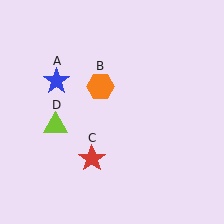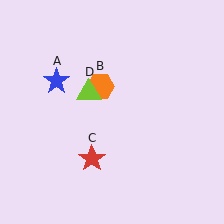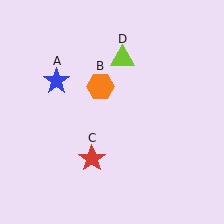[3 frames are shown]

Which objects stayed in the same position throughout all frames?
Blue star (object A) and orange hexagon (object B) and red star (object C) remained stationary.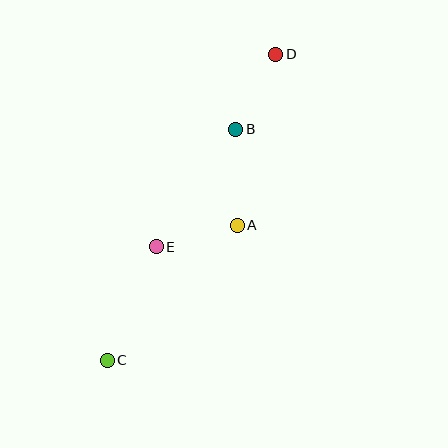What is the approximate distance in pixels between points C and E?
The distance between C and E is approximately 124 pixels.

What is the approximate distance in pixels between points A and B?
The distance between A and B is approximately 96 pixels.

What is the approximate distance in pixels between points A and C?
The distance between A and C is approximately 188 pixels.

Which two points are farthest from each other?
Points C and D are farthest from each other.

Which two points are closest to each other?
Points A and E are closest to each other.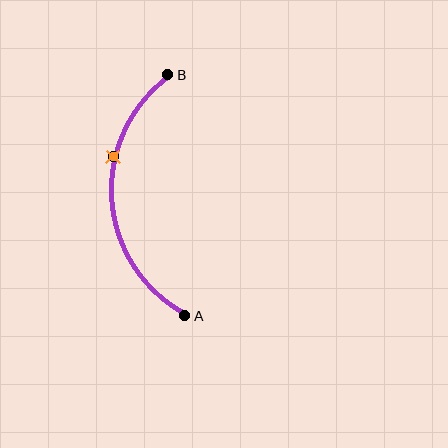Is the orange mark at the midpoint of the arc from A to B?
No. The orange mark lies on the arc but is closer to endpoint B. The arc midpoint would be at the point on the curve equidistant along the arc from both A and B.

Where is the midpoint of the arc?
The arc midpoint is the point on the curve farthest from the straight line joining A and B. It sits to the left of that line.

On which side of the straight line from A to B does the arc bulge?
The arc bulges to the left of the straight line connecting A and B.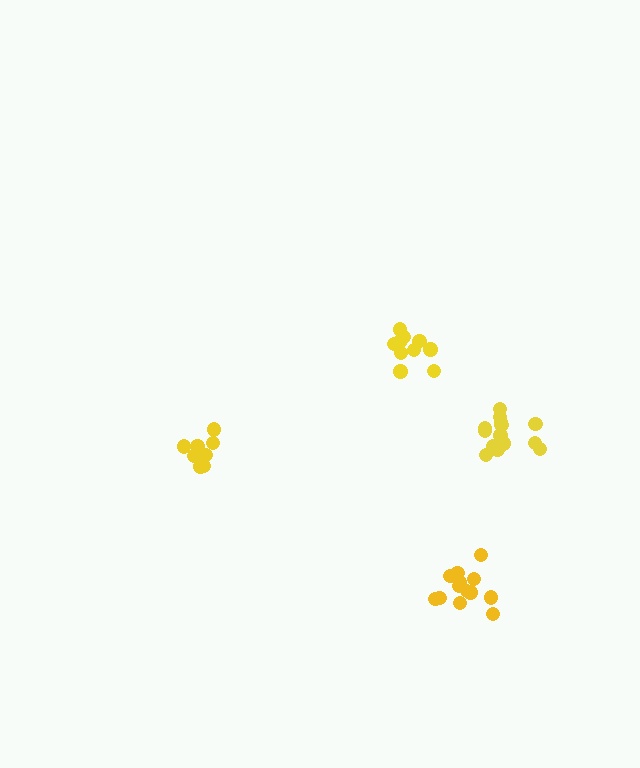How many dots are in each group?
Group 1: 9 dots, Group 2: 13 dots, Group 3: 10 dots, Group 4: 14 dots (46 total).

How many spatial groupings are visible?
There are 4 spatial groupings.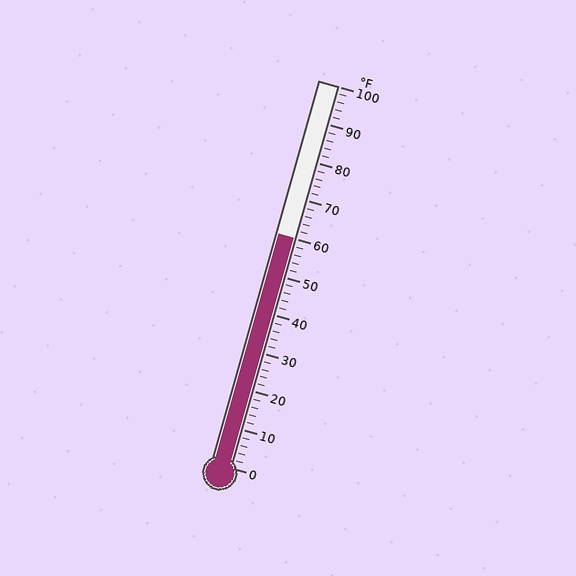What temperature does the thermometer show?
The thermometer shows approximately 60°F.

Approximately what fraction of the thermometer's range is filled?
The thermometer is filled to approximately 60% of its range.